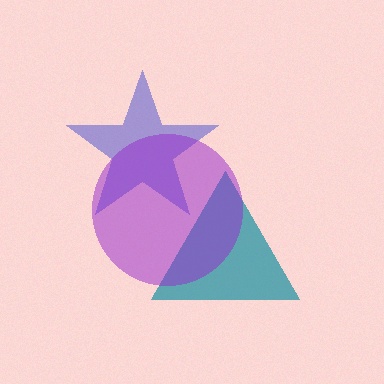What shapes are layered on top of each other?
The layered shapes are: a blue star, a teal triangle, a purple circle.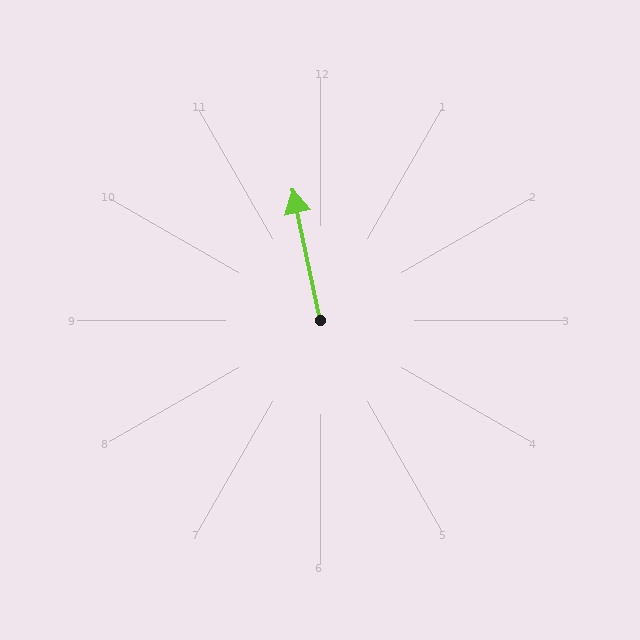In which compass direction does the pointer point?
North.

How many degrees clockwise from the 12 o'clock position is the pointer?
Approximately 348 degrees.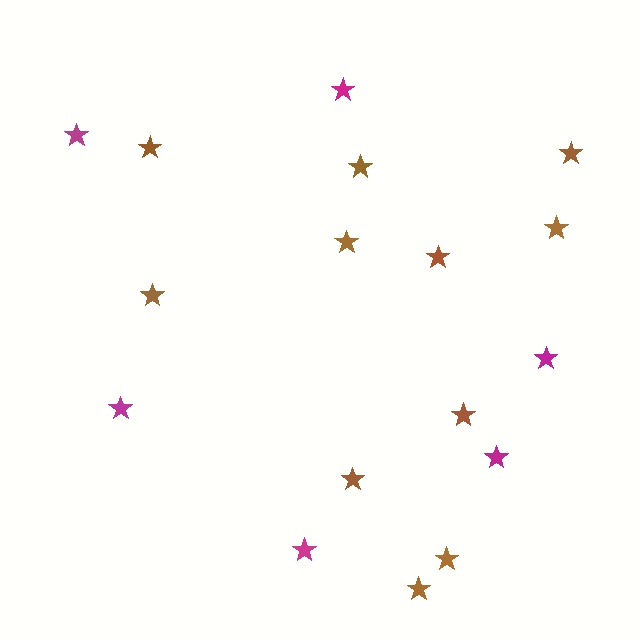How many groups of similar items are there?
There are 2 groups: one group of magenta stars (6) and one group of brown stars (11).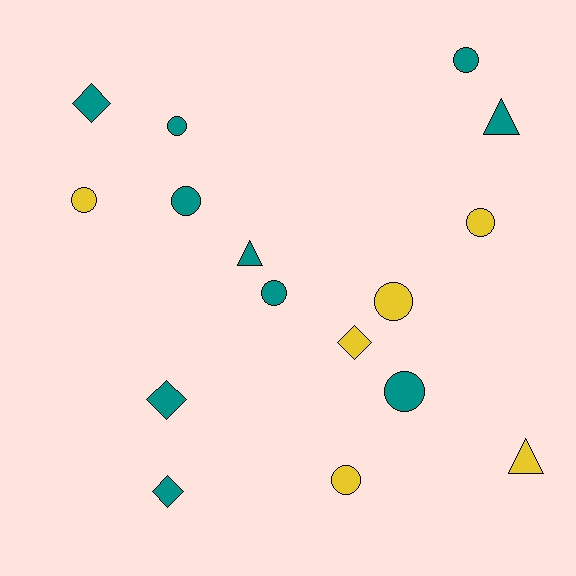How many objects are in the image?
There are 16 objects.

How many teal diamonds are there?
There are 3 teal diamonds.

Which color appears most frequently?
Teal, with 10 objects.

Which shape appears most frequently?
Circle, with 9 objects.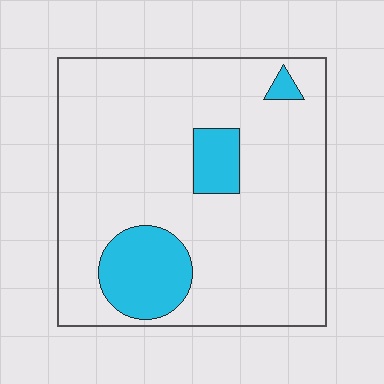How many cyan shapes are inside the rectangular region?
3.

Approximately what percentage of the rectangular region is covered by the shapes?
Approximately 15%.